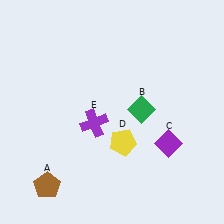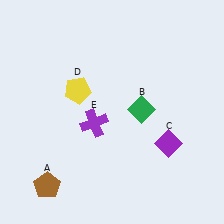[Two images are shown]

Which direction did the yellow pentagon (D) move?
The yellow pentagon (D) moved up.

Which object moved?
The yellow pentagon (D) moved up.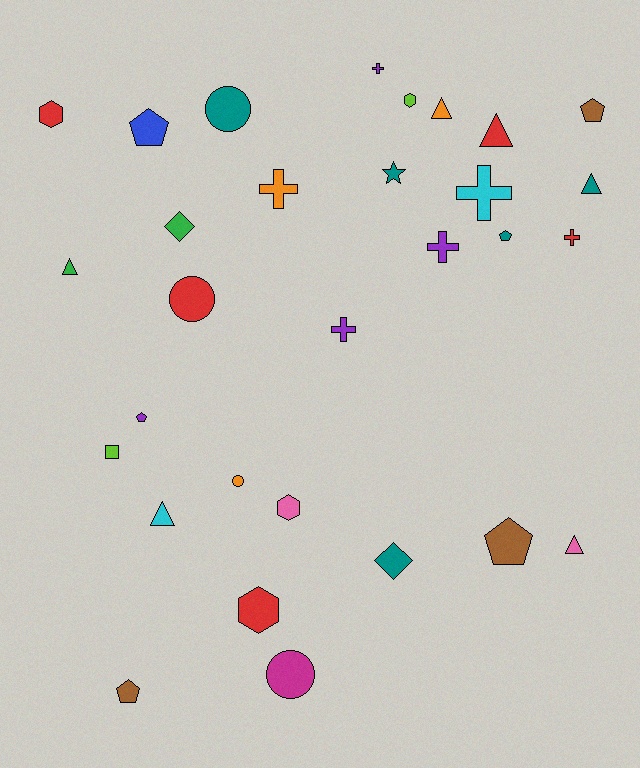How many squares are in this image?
There is 1 square.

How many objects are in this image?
There are 30 objects.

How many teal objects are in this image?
There are 5 teal objects.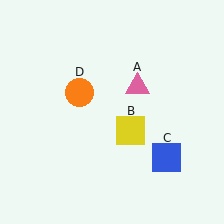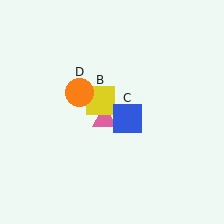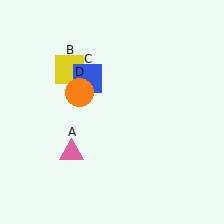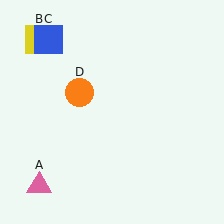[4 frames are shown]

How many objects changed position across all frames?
3 objects changed position: pink triangle (object A), yellow square (object B), blue square (object C).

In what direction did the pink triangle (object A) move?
The pink triangle (object A) moved down and to the left.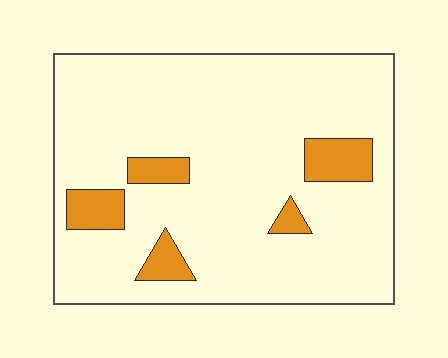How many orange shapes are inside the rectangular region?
5.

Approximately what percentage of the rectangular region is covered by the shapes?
Approximately 10%.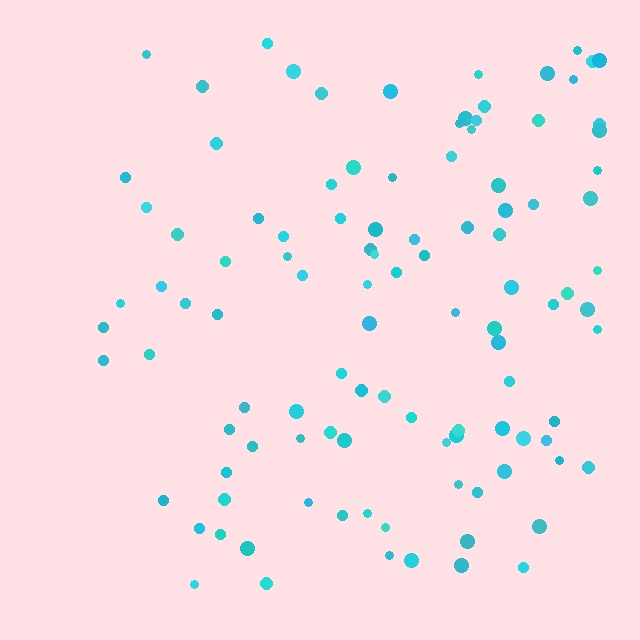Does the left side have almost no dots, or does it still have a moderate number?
Still a moderate number, just noticeably fewer than the right.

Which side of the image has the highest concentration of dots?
The right.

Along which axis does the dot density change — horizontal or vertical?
Horizontal.